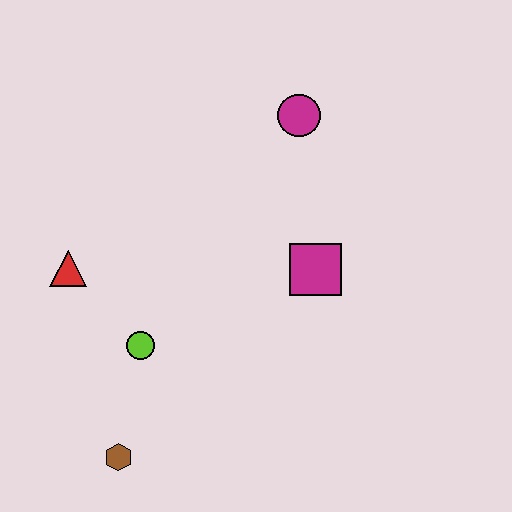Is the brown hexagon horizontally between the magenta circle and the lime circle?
No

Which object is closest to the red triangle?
The lime circle is closest to the red triangle.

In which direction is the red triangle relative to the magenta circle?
The red triangle is to the left of the magenta circle.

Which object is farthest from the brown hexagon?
The magenta circle is farthest from the brown hexagon.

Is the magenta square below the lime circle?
No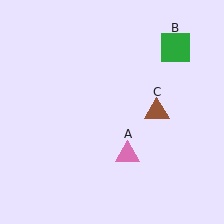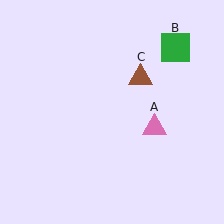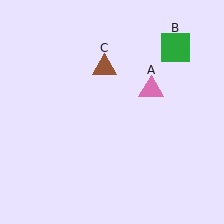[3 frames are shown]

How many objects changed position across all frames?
2 objects changed position: pink triangle (object A), brown triangle (object C).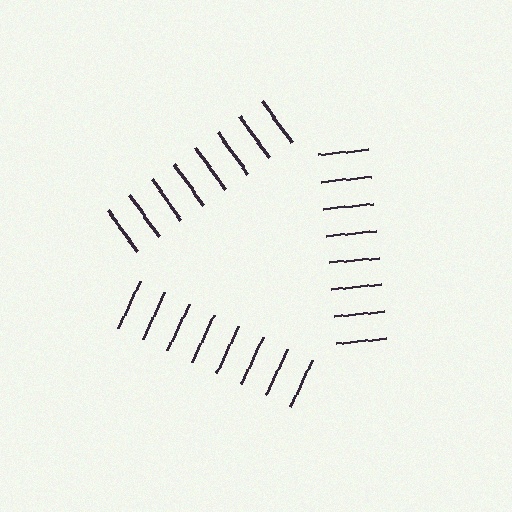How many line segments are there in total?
24 — 8 along each of the 3 edges.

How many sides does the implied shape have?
3 sides — the line-ends trace a triangle.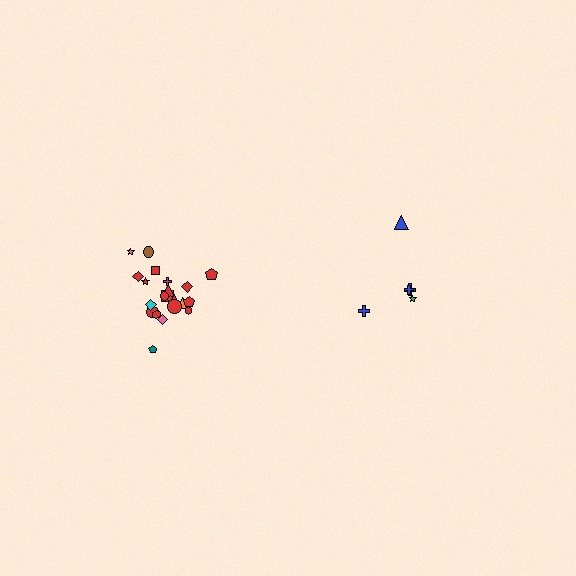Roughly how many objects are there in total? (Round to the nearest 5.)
Roughly 25 objects in total.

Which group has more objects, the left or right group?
The left group.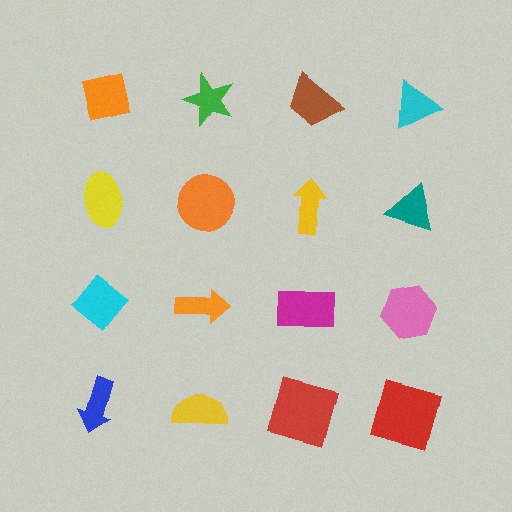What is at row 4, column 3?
A red square.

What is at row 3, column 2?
An orange arrow.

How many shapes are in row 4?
4 shapes.